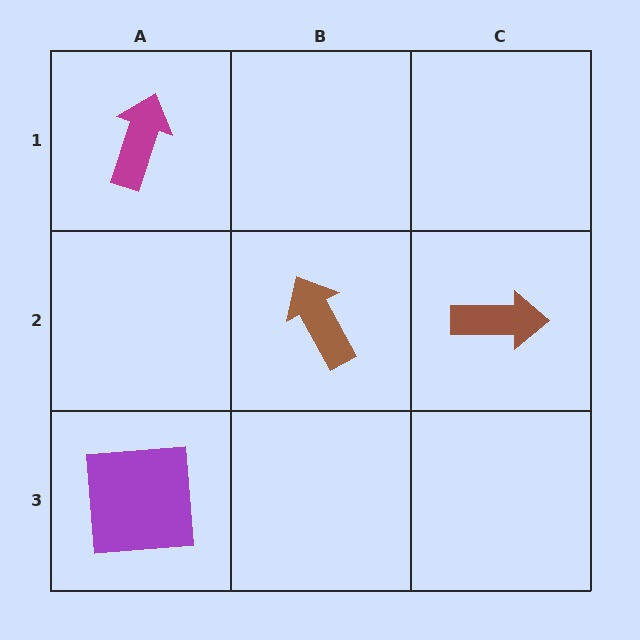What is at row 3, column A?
A purple square.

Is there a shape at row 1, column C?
No, that cell is empty.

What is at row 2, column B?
A brown arrow.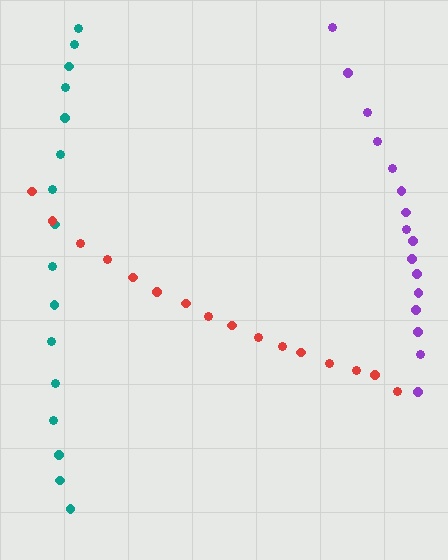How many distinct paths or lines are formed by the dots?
There are 3 distinct paths.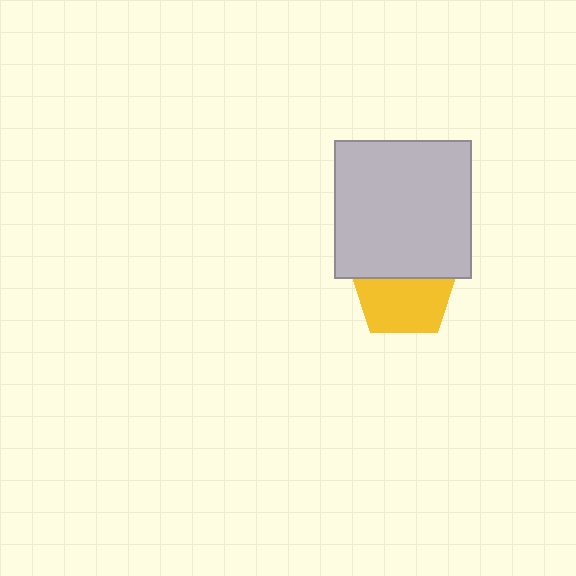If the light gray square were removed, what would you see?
You would see the complete yellow pentagon.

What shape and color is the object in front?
The object in front is a light gray square.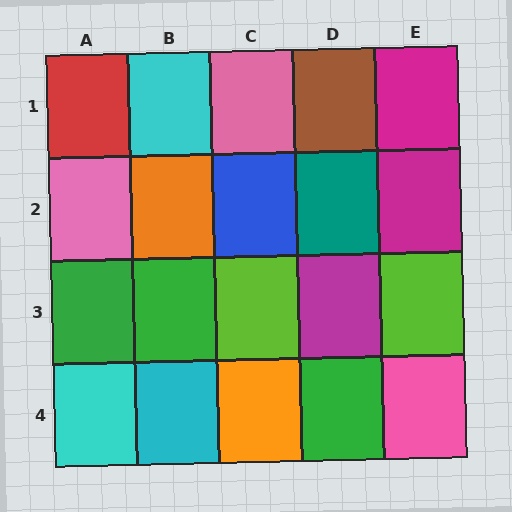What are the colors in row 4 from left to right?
Cyan, cyan, orange, green, pink.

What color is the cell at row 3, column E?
Lime.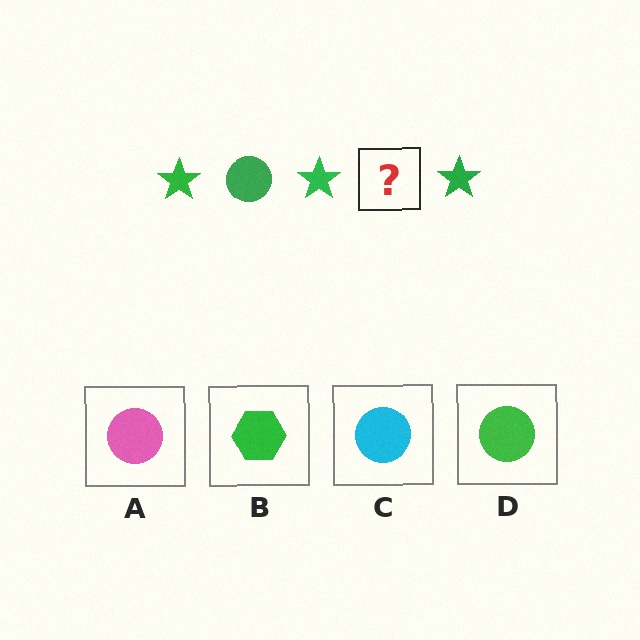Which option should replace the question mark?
Option D.